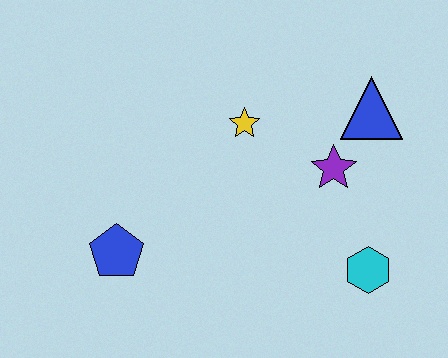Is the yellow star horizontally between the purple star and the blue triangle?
No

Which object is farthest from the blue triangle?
The blue pentagon is farthest from the blue triangle.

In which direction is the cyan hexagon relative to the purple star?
The cyan hexagon is below the purple star.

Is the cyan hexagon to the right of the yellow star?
Yes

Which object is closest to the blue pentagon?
The yellow star is closest to the blue pentagon.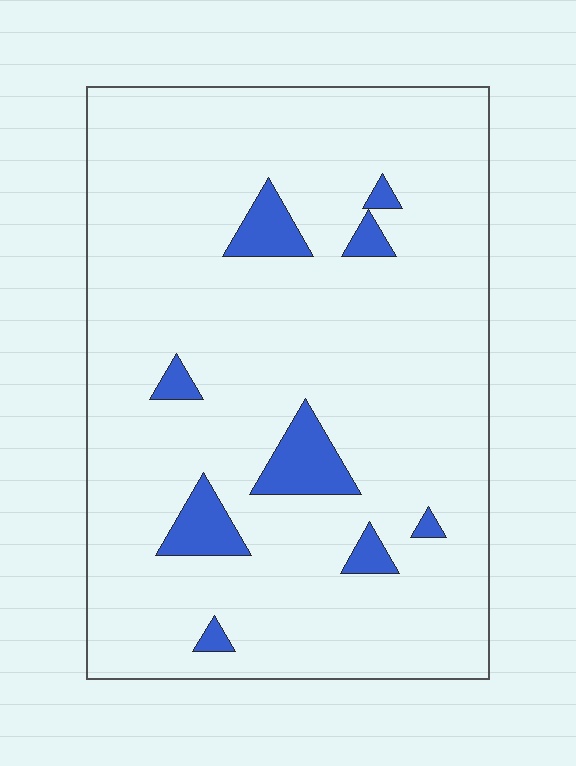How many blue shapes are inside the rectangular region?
9.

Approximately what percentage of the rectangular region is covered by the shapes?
Approximately 10%.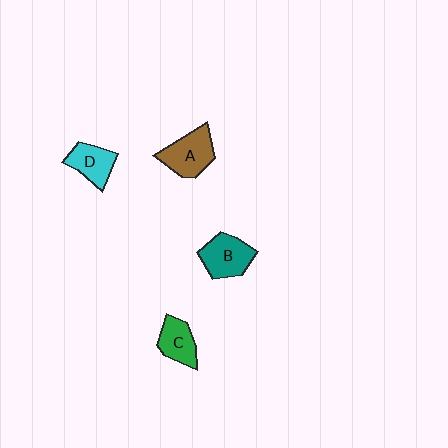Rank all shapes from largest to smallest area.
From largest to smallest: A (brown), B (teal), D (cyan), C (green).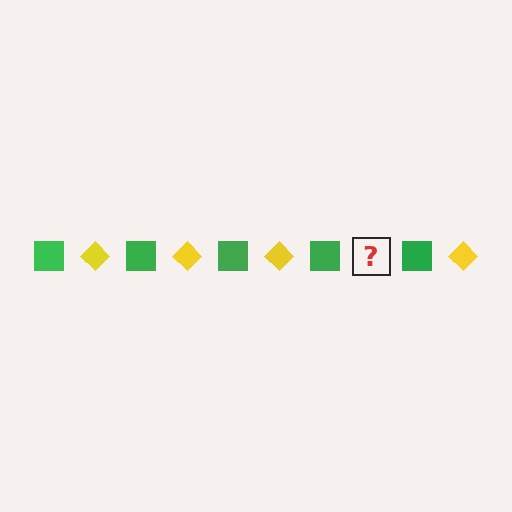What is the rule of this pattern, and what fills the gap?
The rule is that the pattern alternates between green square and yellow diamond. The gap should be filled with a yellow diamond.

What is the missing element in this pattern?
The missing element is a yellow diamond.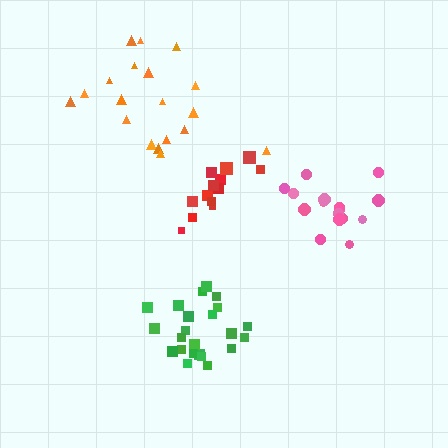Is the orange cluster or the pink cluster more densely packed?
Pink.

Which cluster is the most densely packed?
Red.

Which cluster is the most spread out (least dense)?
Orange.